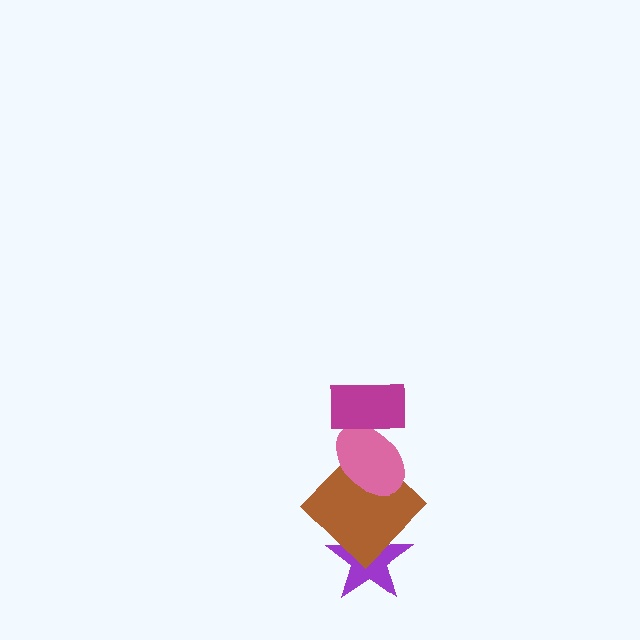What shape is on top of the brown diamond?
The pink ellipse is on top of the brown diamond.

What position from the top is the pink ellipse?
The pink ellipse is 2nd from the top.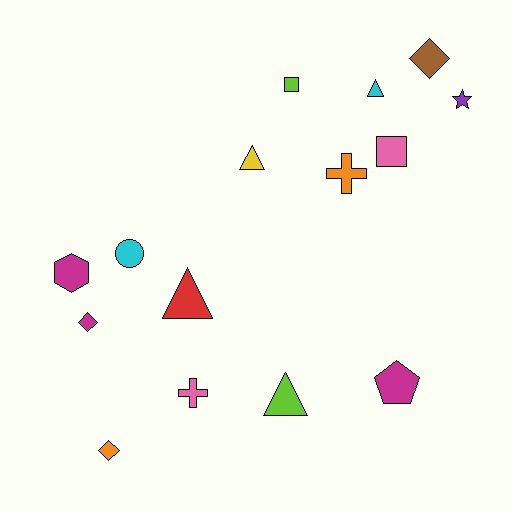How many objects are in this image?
There are 15 objects.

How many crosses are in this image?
There are 2 crosses.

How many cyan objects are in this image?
There are 2 cyan objects.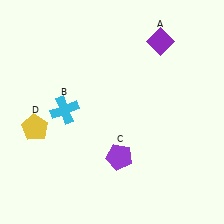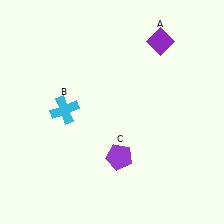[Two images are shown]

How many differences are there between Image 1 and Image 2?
There is 1 difference between the two images.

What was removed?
The yellow pentagon (D) was removed in Image 2.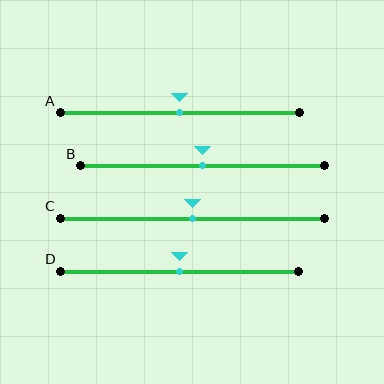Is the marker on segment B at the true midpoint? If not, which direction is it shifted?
Yes, the marker on segment B is at the true midpoint.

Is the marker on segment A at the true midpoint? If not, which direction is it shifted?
Yes, the marker on segment A is at the true midpoint.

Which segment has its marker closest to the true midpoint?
Segment A has its marker closest to the true midpoint.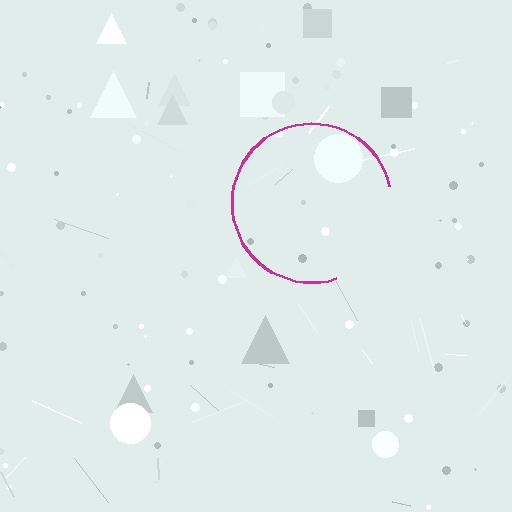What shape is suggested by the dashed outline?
The dashed outline suggests a circle.